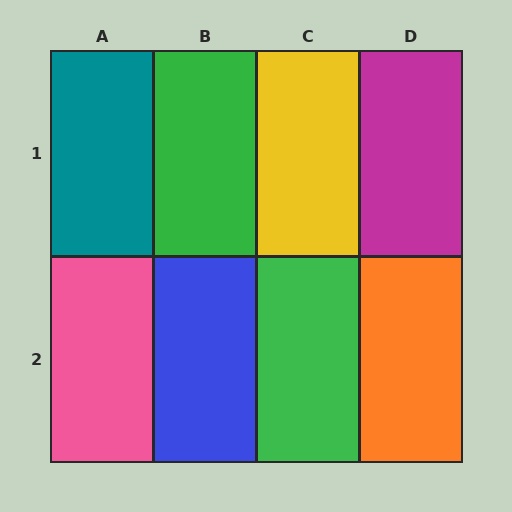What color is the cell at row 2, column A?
Pink.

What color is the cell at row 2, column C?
Green.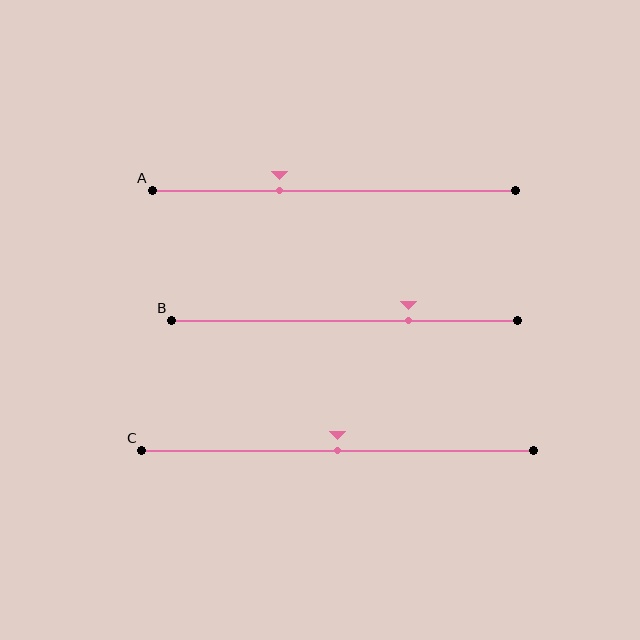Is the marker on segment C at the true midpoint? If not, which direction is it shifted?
Yes, the marker on segment C is at the true midpoint.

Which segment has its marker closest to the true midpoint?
Segment C has its marker closest to the true midpoint.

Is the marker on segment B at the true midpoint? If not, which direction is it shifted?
No, the marker on segment B is shifted to the right by about 18% of the segment length.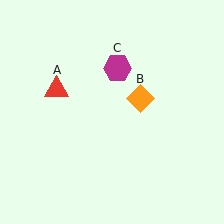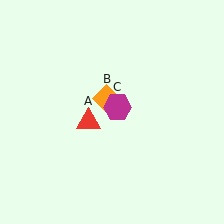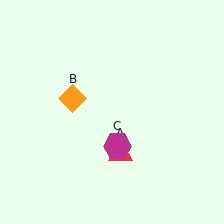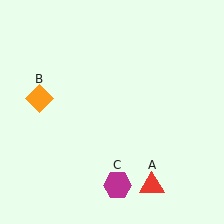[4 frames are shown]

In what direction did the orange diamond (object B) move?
The orange diamond (object B) moved left.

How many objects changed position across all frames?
3 objects changed position: red triangle (object A), orange diamond (object B), magenta hexagon (object C).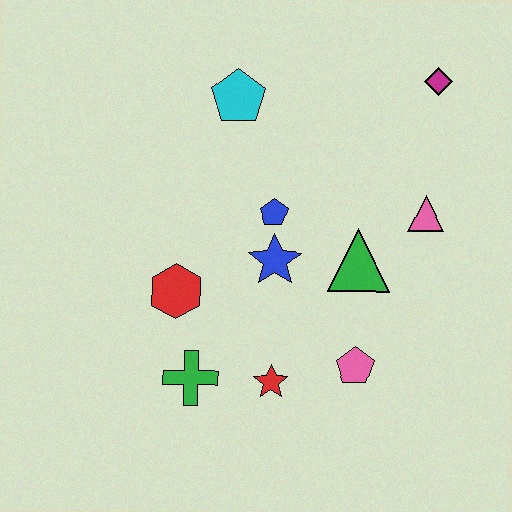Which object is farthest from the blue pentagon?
The magenta diamond is farthest from the blue pentagon.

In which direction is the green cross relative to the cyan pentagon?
The green cross is below the cyan pentagon.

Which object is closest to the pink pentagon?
The red star is closest to the pink pentagon.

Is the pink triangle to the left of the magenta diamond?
Yes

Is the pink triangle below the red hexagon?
No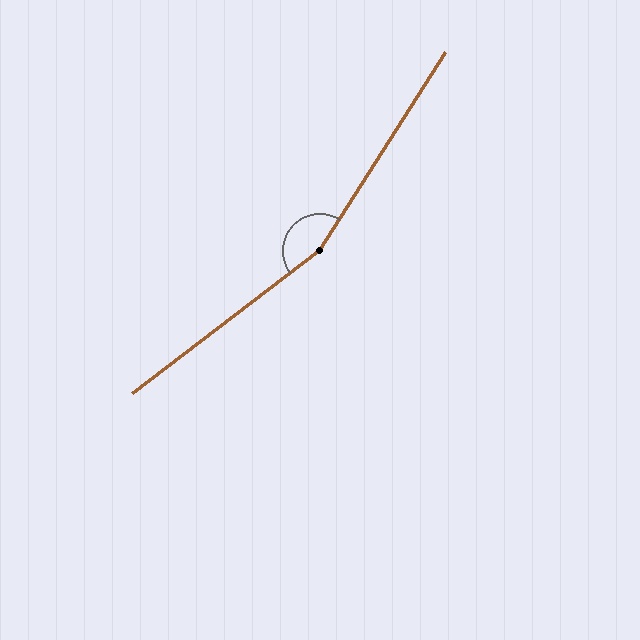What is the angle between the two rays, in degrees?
Approximately 160 degrees.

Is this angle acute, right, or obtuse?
It is obtuse.